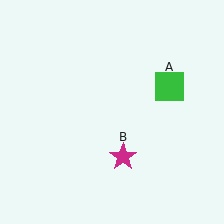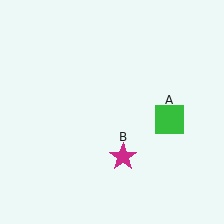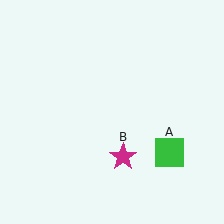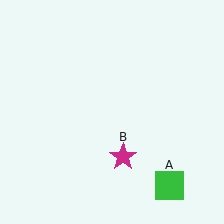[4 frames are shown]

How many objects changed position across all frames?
1 object changed position: green square (object A).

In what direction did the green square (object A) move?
The green square (object A) moved down.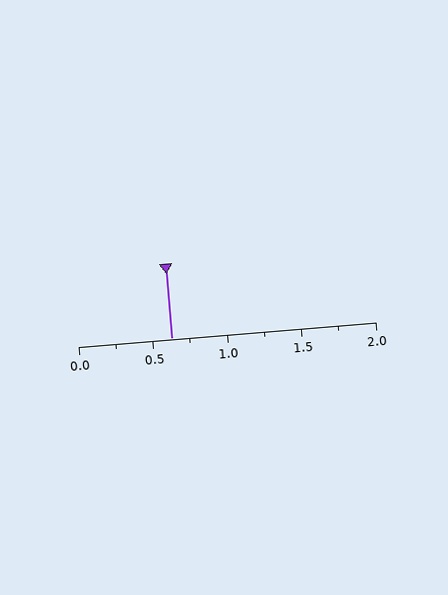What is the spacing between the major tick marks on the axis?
The major ticks are spaced 0.5 apart.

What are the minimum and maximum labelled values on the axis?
The axis runs from 0.0 to 2.0.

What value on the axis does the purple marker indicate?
The marker indicates approximately 0.62.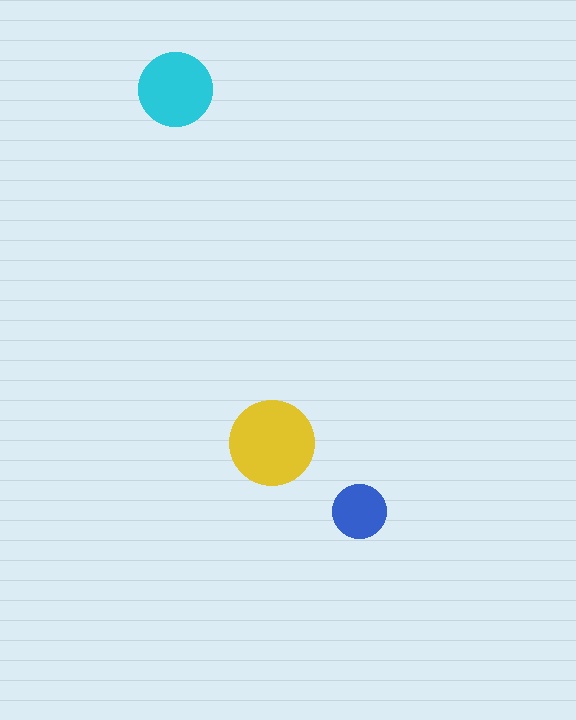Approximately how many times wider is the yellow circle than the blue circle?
About 1.5 times wider.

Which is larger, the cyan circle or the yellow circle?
The yellow one.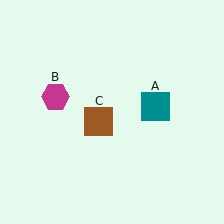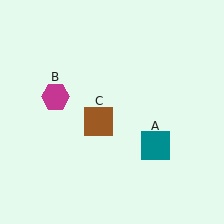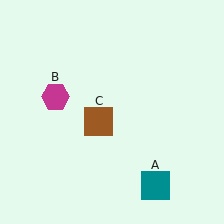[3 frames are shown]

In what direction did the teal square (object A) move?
The teal square (object A) moved down.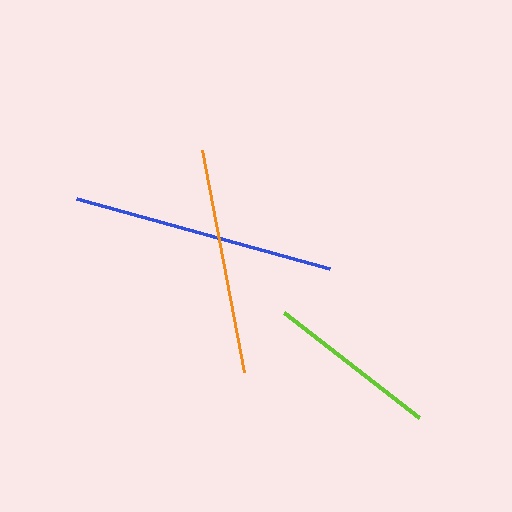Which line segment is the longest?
The blue line is the longest at approximately 263 pixels.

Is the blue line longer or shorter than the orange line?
The blue line is longer than the orange line.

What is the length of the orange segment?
The orange segment is approximately 226 pixels long.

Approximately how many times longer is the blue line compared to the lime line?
The blue line is approximately 1.5 times the length of the lime line.